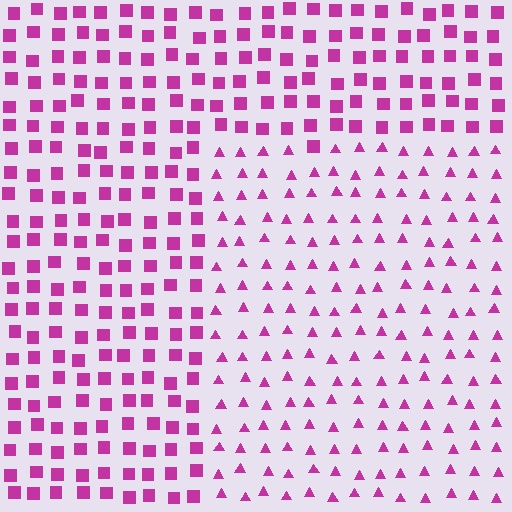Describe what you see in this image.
The image is filled with small magenta elements arranged in a uniform grid. A rectangle-shaped region contains triangles, while the surrounding area contains squares. The boundary is defined purely by the change in element shape.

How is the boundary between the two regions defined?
The boundary is defined by a change in element shape: triangles inside vs. squares outside. All elements share the same color and spacing.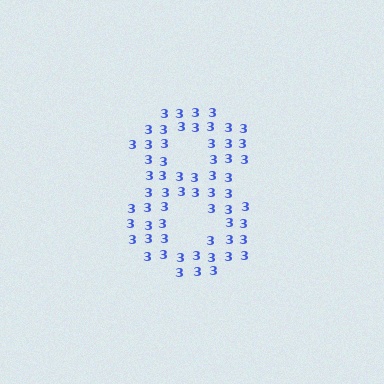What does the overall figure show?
The overall figure shows the digit 8.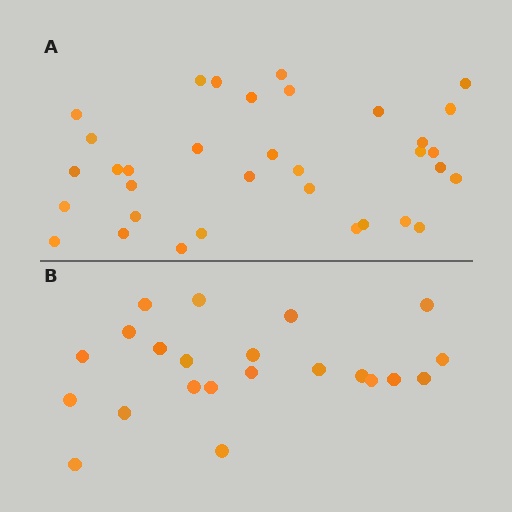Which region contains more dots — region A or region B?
Region A (the top region) has more dots.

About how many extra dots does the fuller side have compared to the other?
Region A has roughly 12 or so more dots than region B.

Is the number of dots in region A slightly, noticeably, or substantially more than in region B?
Region A has substantially more. The ratio is roughly 1.5 to 1.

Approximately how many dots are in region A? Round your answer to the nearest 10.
About 30 dots. (The exact count is 34, which rounds to 30.)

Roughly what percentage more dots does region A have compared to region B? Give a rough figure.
About 55% more.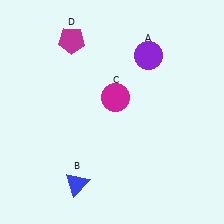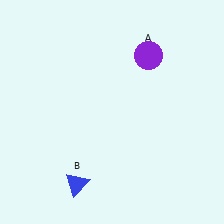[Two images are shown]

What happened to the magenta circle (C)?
The magenta circle (C) was removed in Image 2. It was in the top-right area of Image 1.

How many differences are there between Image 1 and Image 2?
There are 2 differences between the two images.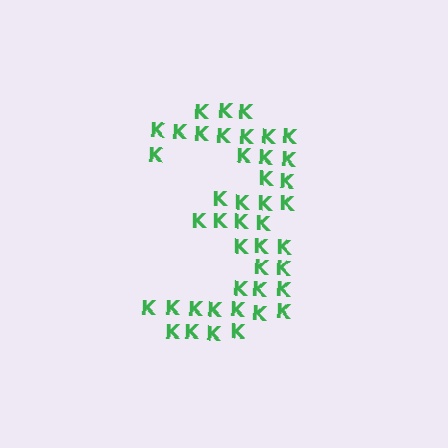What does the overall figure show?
The overall figure shows the digit 3.